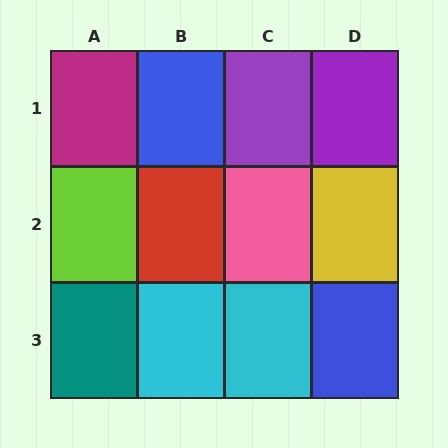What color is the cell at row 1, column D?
Purple.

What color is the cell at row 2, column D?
Yellow.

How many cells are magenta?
1 cell is magenta.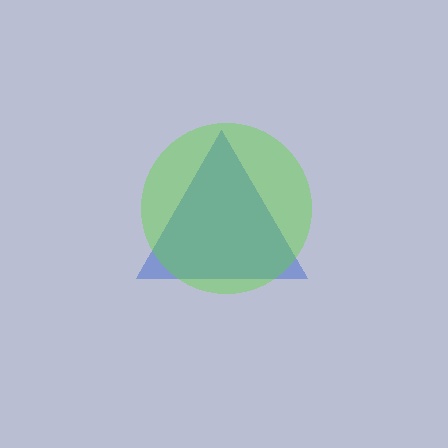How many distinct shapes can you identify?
There are 2 distinct shapes: a blue triangle, a lime circle.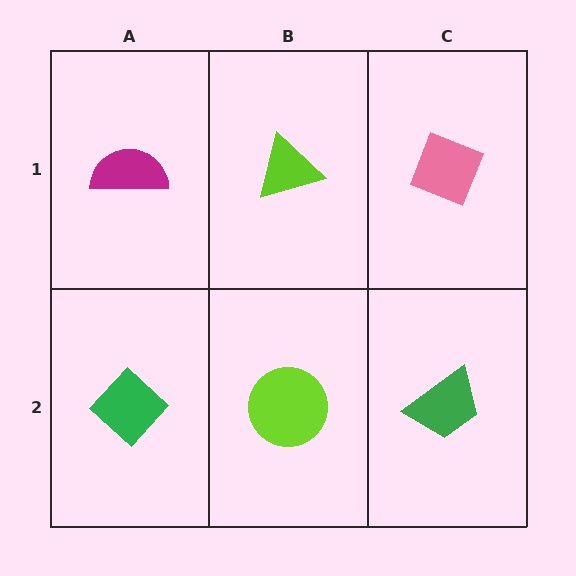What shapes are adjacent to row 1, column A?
A green diamond (row 2, column A), a lime triangle (row 1, column B).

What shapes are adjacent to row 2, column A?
A magenta semicircle (row 1, column A), a lime circle (row 2, column B).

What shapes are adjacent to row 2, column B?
A lime triangle (row 1, column B), a green diamond (row 2, column A), a green trapezoid (row 2, column C).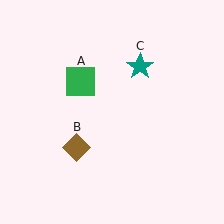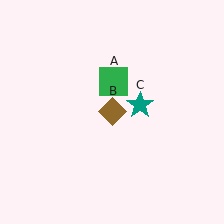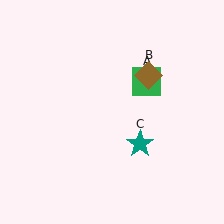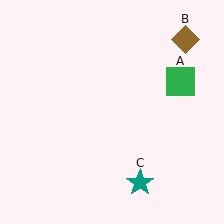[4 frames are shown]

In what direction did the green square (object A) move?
The green square (object A) moved right.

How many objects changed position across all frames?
3 objects changed position: green square (object A), brown diamond (object B), teal star (object C).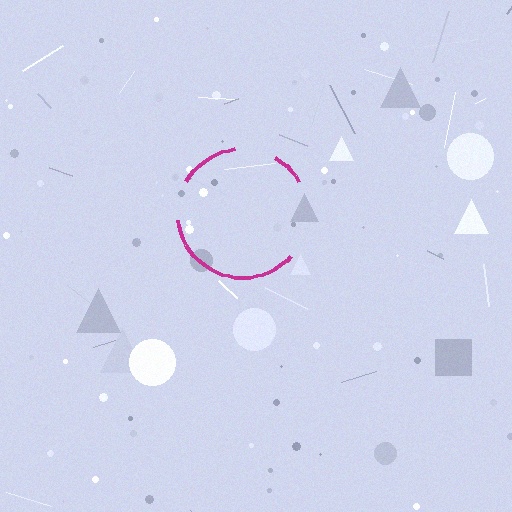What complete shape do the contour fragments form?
The contour fragments form a circle.